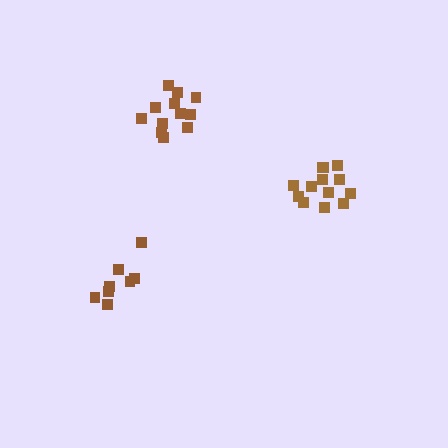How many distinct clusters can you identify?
There are 3 distinct clusters.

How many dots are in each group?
Group 1: 8 dots, Group 2: 12 dots, Group 3: 13 dots (33 total).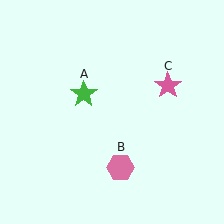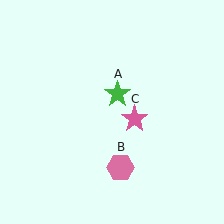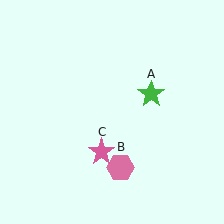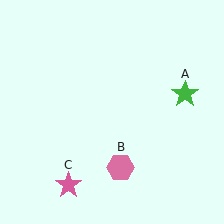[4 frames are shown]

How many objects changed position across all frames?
2 objects changed position: green star (object A), pink star (object C).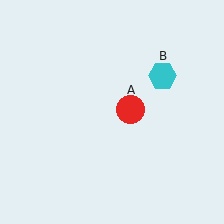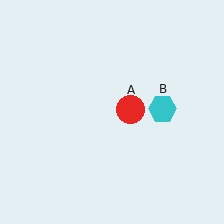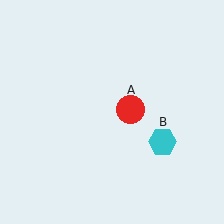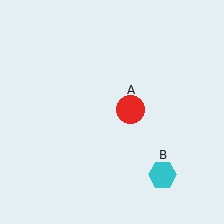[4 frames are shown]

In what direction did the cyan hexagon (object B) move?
The cyan hexagon (object B) moved down.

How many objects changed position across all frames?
1 object changed position: cyan hexagon (object B).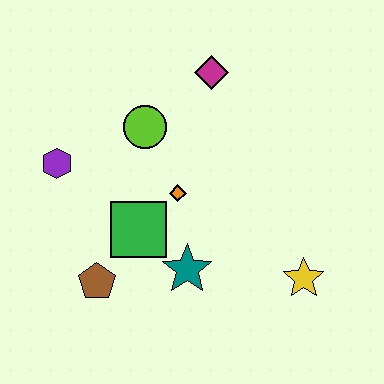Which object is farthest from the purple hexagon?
The yellow star is farthest from the purple hexagon.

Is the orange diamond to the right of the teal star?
No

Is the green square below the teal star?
No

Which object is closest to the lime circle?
The orange diamond is closest to the lime circle.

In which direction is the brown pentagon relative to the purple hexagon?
The brown pentagon is below the purple hexagon.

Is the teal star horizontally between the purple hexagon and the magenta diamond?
Yes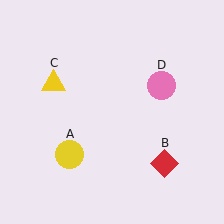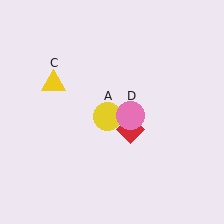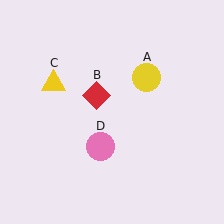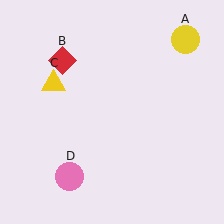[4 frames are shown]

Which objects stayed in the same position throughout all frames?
Yellow triangle (object C) remained stationary.